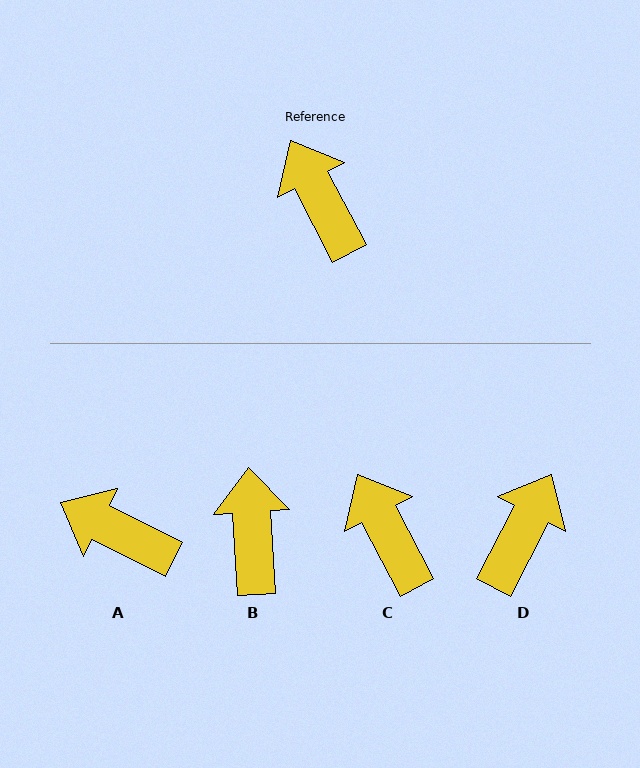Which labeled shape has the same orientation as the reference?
C.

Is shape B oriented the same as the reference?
No, it is off by about 24 degrees.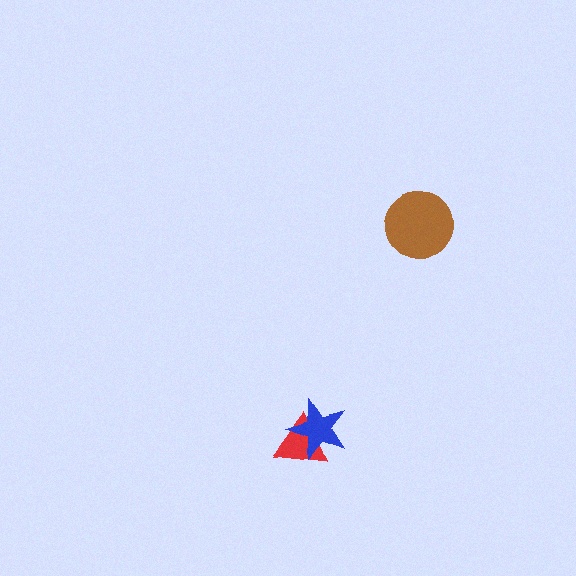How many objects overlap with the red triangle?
1 object overlaps with the red triangle.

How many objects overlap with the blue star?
1 object overlaps with the blue star.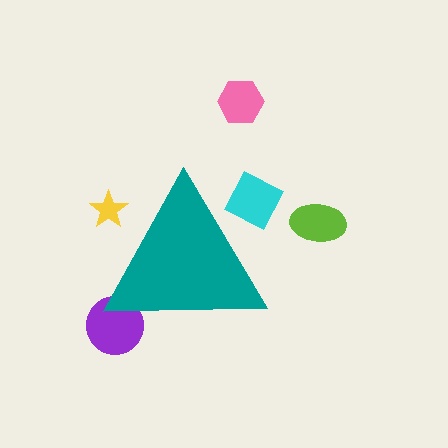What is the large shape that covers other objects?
A teal triangle.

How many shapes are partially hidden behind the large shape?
3 shapes are partially hidden.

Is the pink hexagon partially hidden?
No, the pink hexagon is fully visible.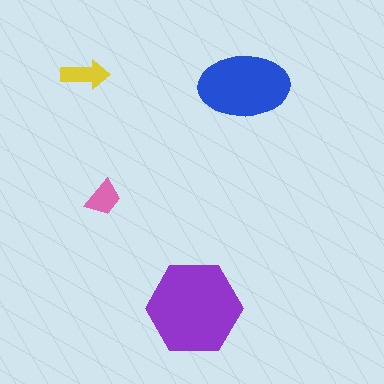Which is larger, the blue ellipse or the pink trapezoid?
The blue ellipse.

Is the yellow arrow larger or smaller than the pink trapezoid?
Larger.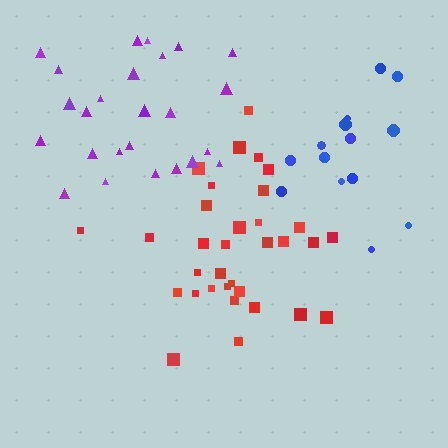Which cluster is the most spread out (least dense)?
Blue.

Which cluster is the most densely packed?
Red.